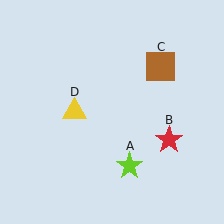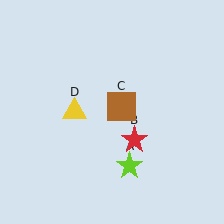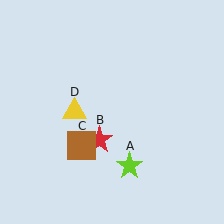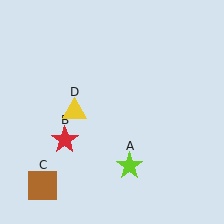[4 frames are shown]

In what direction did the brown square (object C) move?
The brown square (object C) moved down and to the left.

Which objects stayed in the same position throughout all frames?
Lime star (object A) and yellow triangle (object D) remained stationary.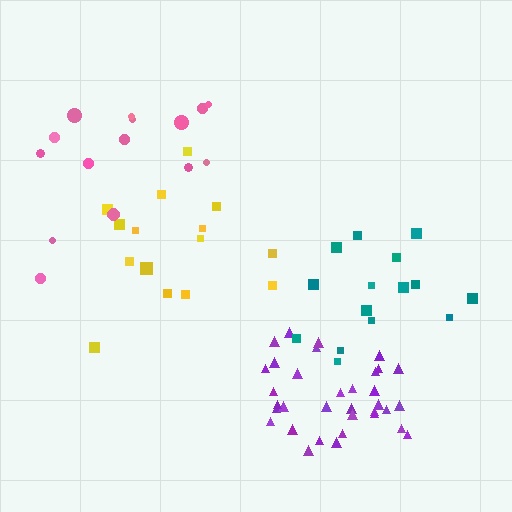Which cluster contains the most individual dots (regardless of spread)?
Purple (34).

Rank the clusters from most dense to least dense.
purple, yellow, teal, pink.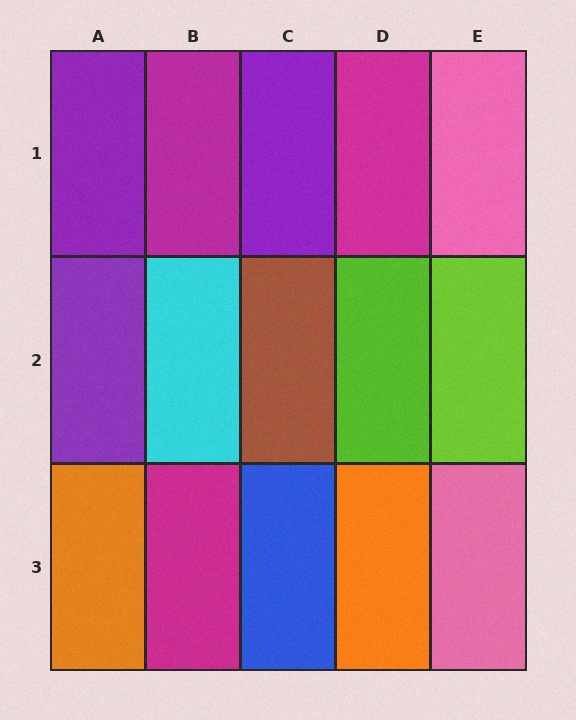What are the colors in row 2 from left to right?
Purple, cyan, brown, lime, lime.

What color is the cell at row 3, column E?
Pink.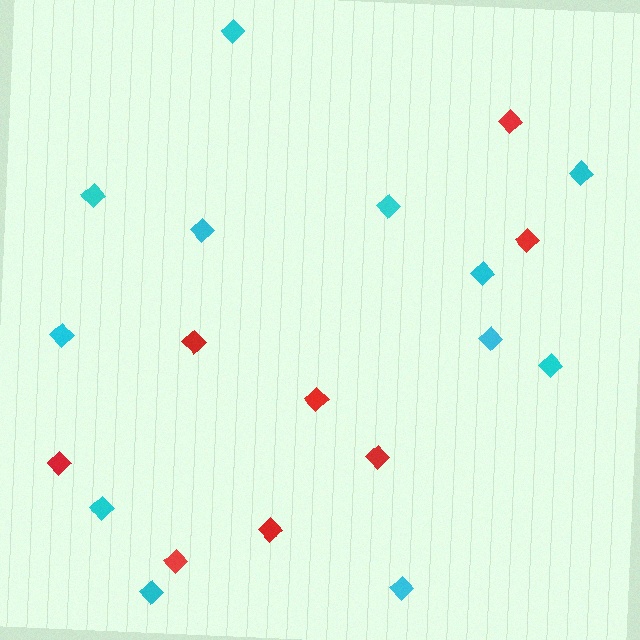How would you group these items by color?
There are 2 groups: one group of red diamonds (8) and one group of cyan diamonds (12).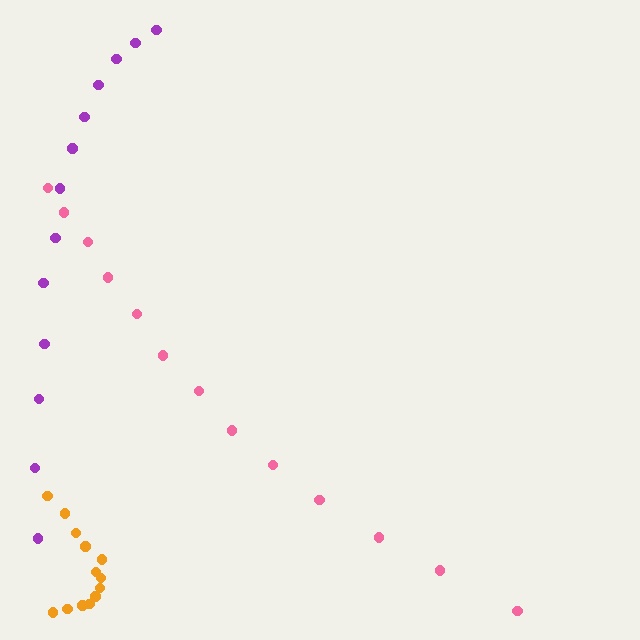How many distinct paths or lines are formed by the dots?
There are 3 distinct paths.